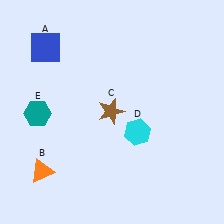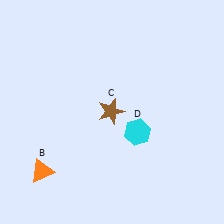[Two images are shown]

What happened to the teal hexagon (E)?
The teal hexagon (E) was removed in Image 2. It was in the bottom-left area of Image 1.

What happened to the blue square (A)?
The blue square (A) was removed in Image 2. It was in the top-left area of Image 1.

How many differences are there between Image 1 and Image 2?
There are 2 differences between the two images.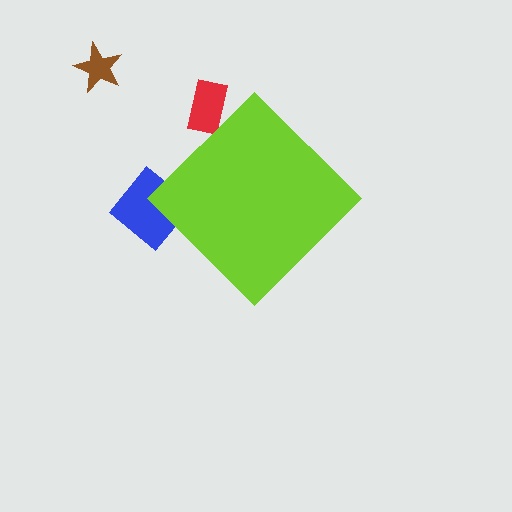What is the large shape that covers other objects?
A lime diamond.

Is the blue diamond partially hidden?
Yes, the blue diamond is partially hidden behind the lime diamond.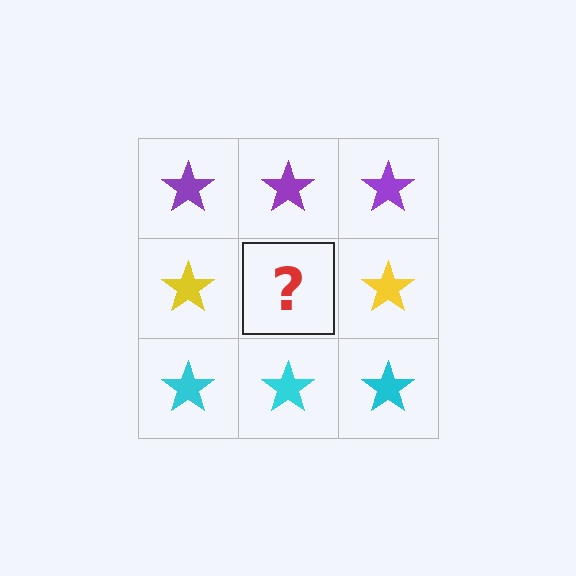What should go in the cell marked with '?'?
The missing cell should contain a yellow star.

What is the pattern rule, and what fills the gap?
The rule is that each row has a consistent color. The gap should be filled with a yellow star.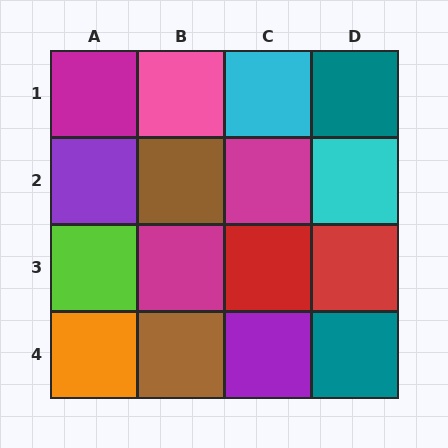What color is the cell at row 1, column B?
Pink.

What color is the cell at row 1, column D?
Teal.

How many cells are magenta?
3 cells are magenta.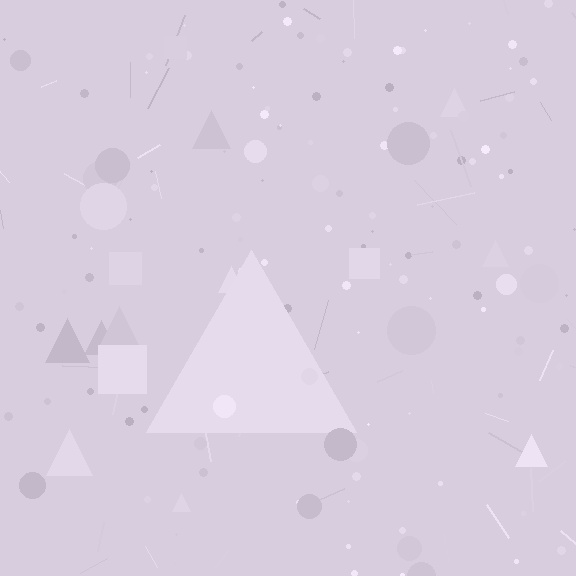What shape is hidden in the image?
A triangle is hidden in the image.